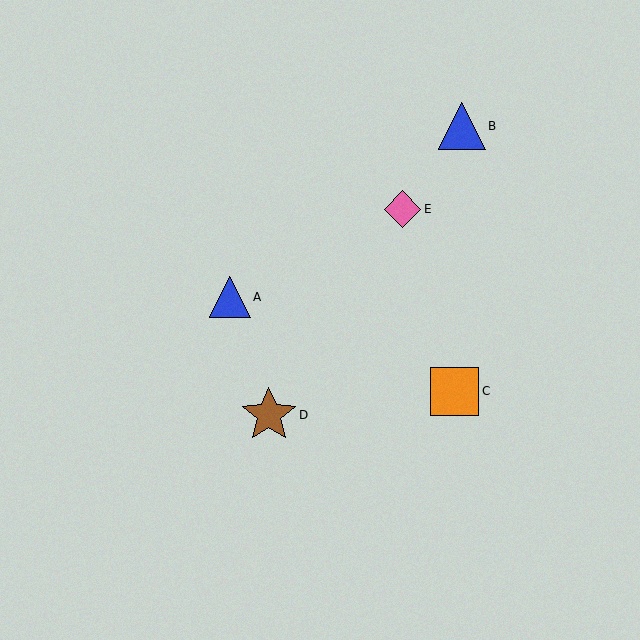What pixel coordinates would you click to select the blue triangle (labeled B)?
Click at (462, 126) to select the blue triangle B.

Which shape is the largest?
The brown star (labeled D) is the largest.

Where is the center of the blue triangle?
The center of the blue triangle is at (230, 297).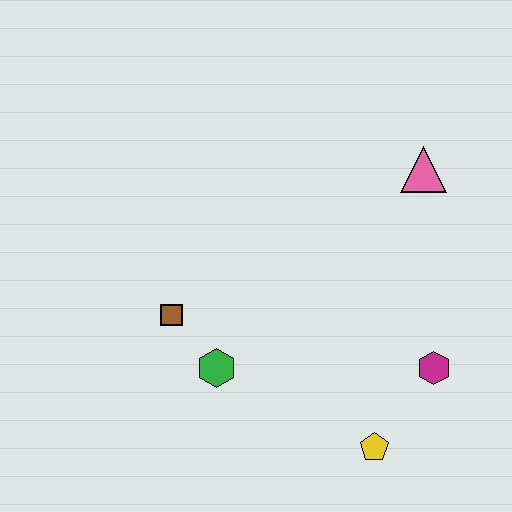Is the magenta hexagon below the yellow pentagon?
No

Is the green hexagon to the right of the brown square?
Yes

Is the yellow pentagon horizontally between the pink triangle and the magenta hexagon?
No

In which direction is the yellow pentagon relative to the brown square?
The yellow pentagon is to the right of the brown square.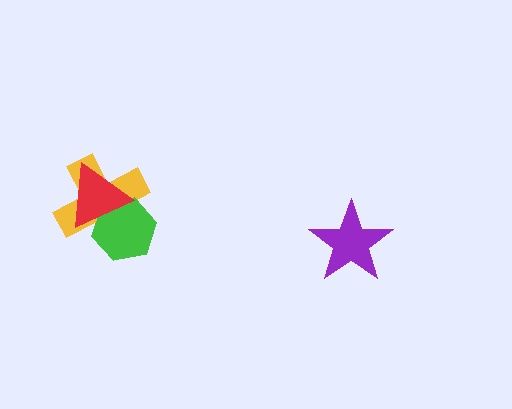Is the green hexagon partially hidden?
Yes, it is partially covered by another shape.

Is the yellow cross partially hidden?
Yes, it is partially covered by another shape.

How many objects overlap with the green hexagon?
2 objects overlap with the green hexagon.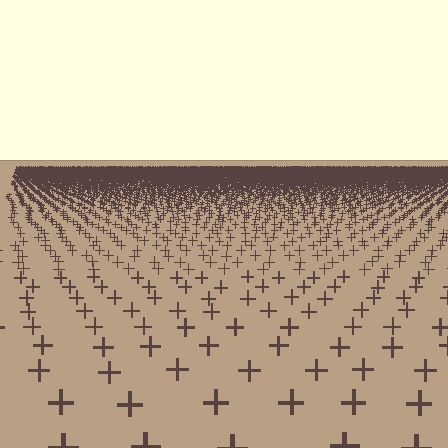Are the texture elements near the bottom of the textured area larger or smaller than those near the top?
Larger. Near the bottom, elements are closer to the viewer and appear at a bigger on-screen size.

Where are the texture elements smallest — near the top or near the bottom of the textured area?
Near the top.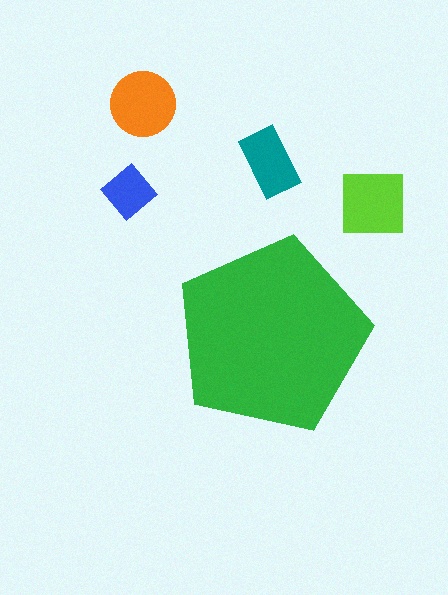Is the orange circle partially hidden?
No, the orange circle is fully visible.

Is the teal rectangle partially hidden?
No, the teal rectangle is fully visible.